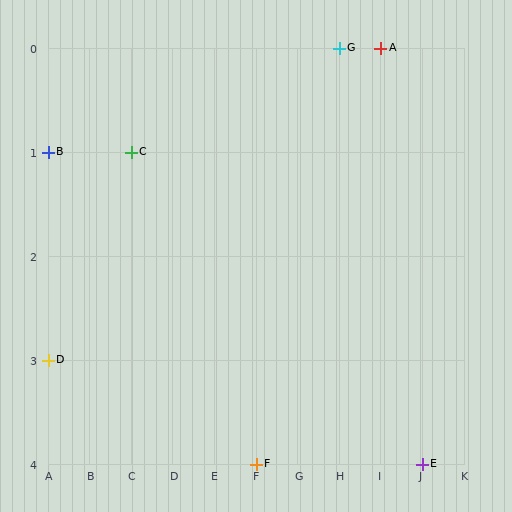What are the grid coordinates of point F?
Point F is at grid coordinates (F, 4).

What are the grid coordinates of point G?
Point G is at grid coordinates (H, 0).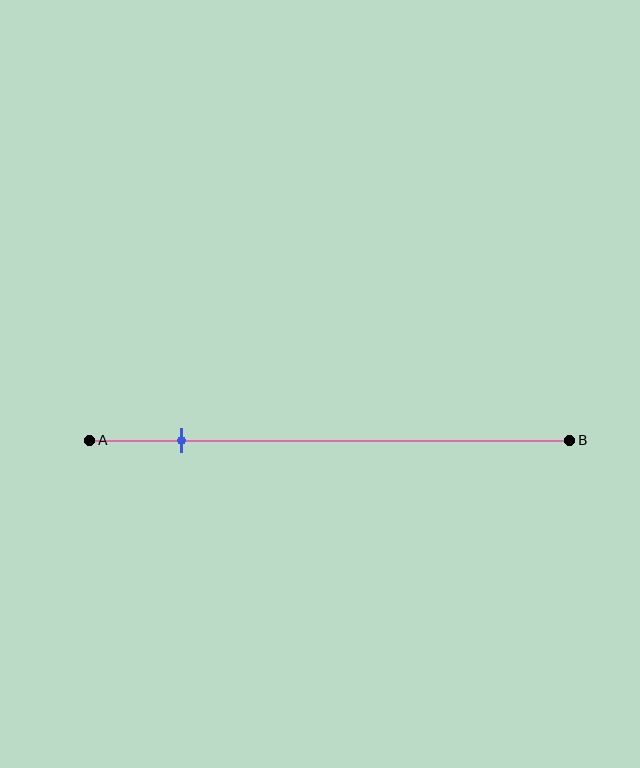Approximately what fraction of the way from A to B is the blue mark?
The blue mark is approximately 20% of the way from A to B.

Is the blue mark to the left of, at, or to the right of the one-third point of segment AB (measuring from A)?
The blue mark is to the left of the one-third point of segment AB.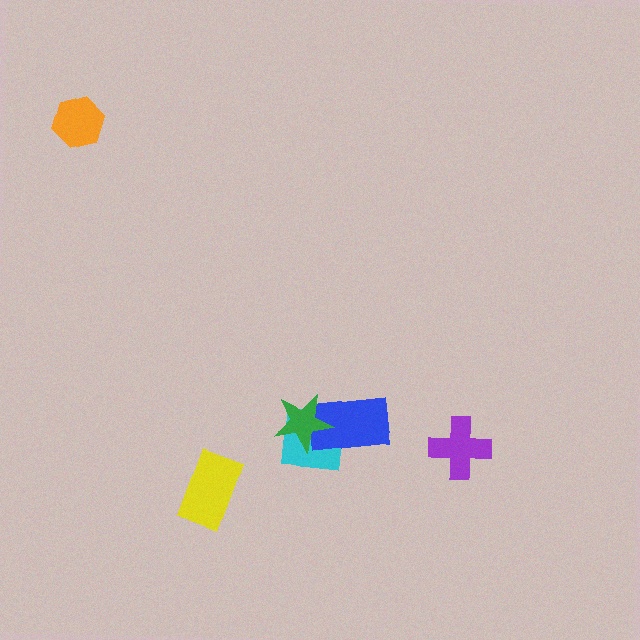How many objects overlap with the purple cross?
0 objects overlap with the purple cross.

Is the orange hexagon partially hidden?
No, no other shape covers it.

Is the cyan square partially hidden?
Yes, it is partially covered by another shape.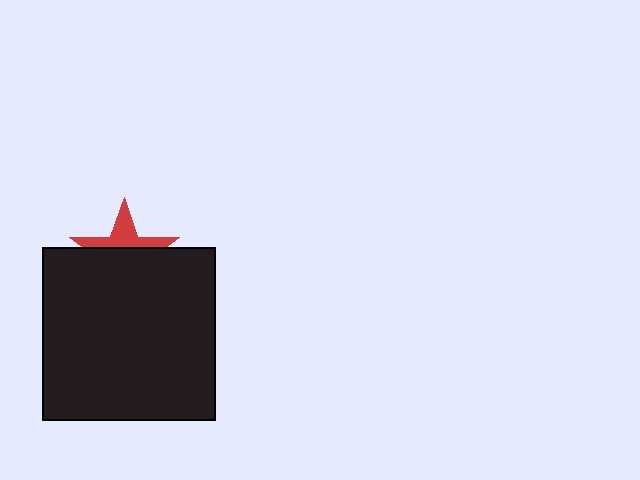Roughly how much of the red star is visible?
A small part of it is visible (roughly 39%).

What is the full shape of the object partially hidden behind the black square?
The partially hidden object is a red star.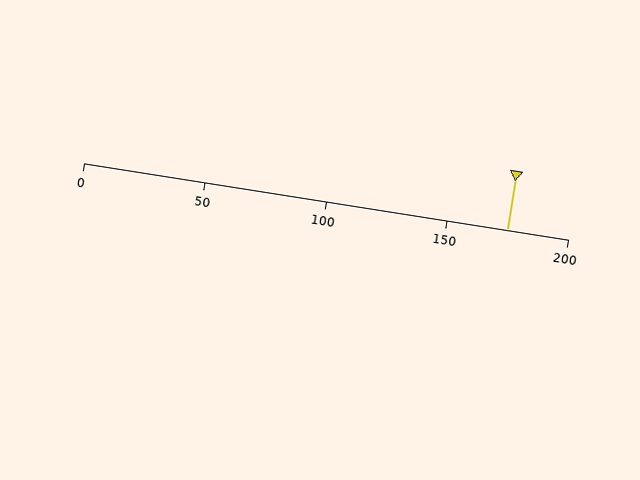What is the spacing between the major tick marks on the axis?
The major ticks are spaced 50 apart.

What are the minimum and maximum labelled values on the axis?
The axis runs from 0 to 200.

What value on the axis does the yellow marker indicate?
The marker indicates approximately 175.